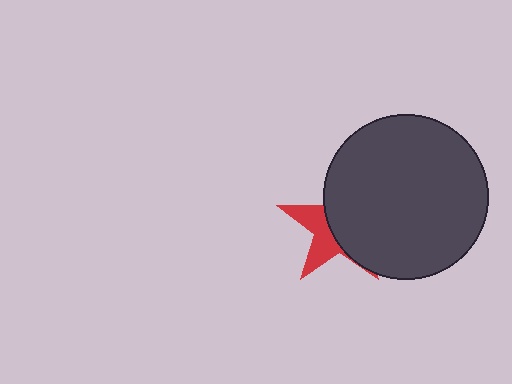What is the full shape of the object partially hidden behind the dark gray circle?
The partially hidden object is a red star.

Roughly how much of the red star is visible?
A small part of it is visible (roughly 36%).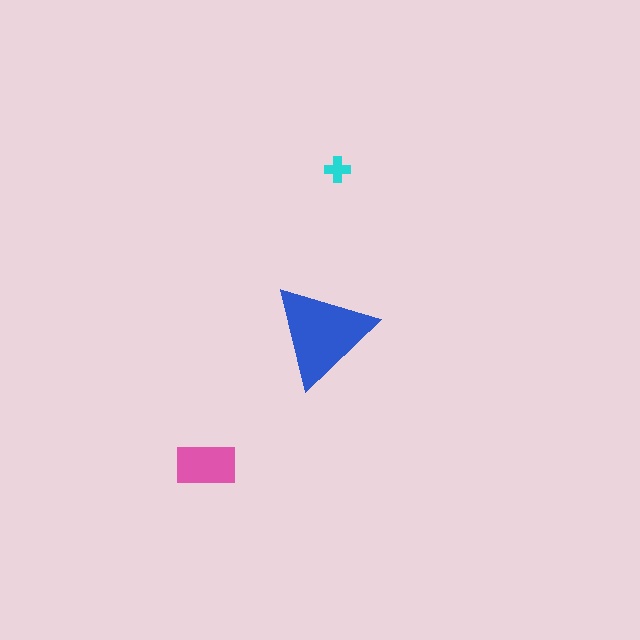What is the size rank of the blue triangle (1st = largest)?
1st.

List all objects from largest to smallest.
The blue triangle, the pink rectangle, the cyan cross.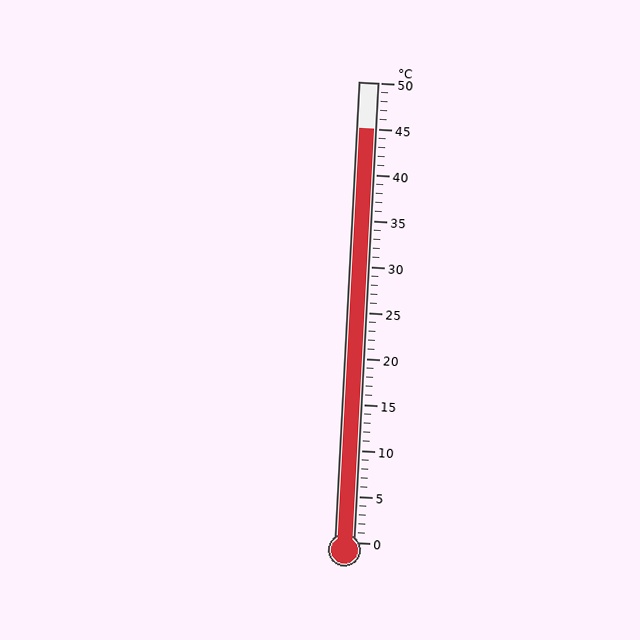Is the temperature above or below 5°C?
The temperature is above 5°C.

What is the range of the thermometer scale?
The thermometer scale ranges from 0°C to 50°C.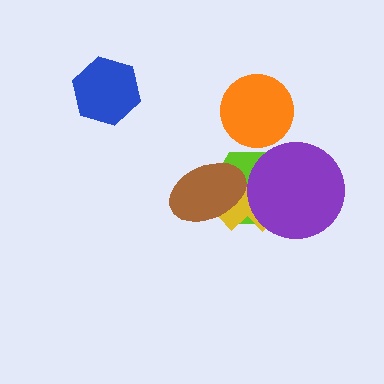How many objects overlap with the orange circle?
0 objects overlap with the orange circle.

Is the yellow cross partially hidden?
Yes, it is partially covered by another shape.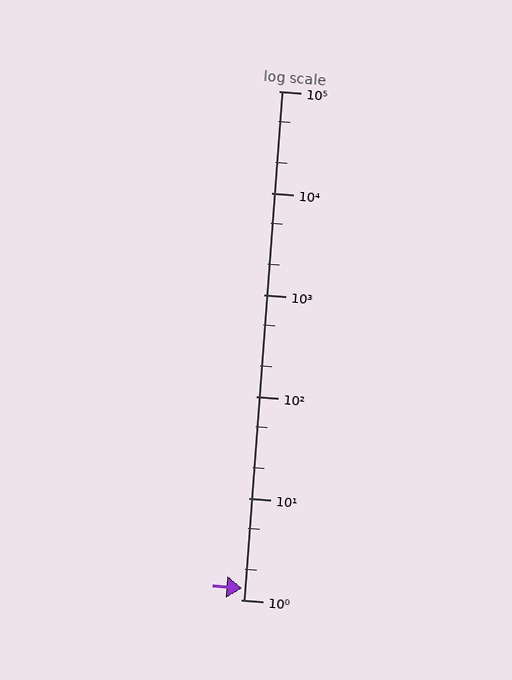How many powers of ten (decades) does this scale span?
The scale spans 5 decades, from 1 to 100000.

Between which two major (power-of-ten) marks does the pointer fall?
The pointer is between 1 and 10.